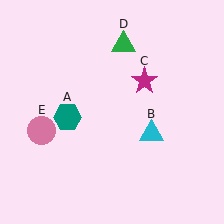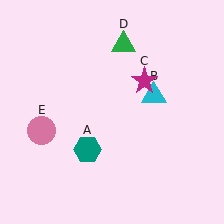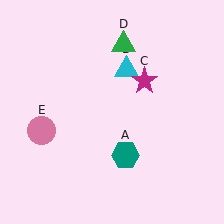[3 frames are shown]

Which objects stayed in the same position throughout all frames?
Magenta star (object C) and green triangle (object D) and pink circle (object E) remained stationary.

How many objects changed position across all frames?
2 objects changed position: teal hexagon (object A), cyan triangle (object B).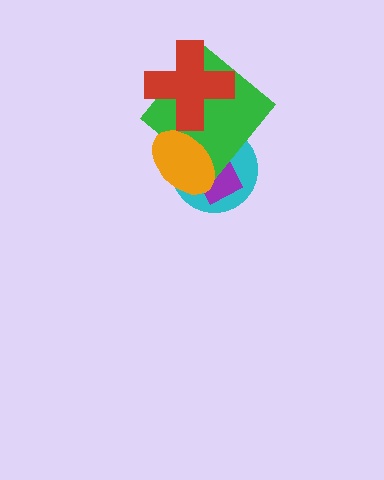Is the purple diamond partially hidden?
Yes, it is partially covered by another shape.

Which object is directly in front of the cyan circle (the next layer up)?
The purple diamond is directly in front of the cyan circle.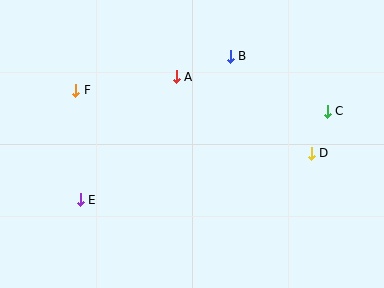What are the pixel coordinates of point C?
Point C is at (327, 111).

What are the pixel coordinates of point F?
Point F is at (76, 90).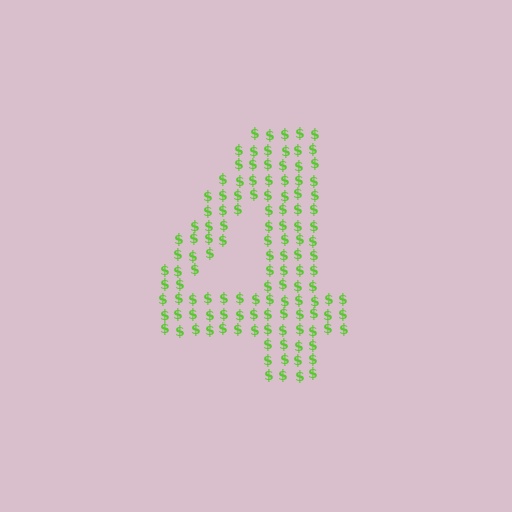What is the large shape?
The large shape is the digit 4.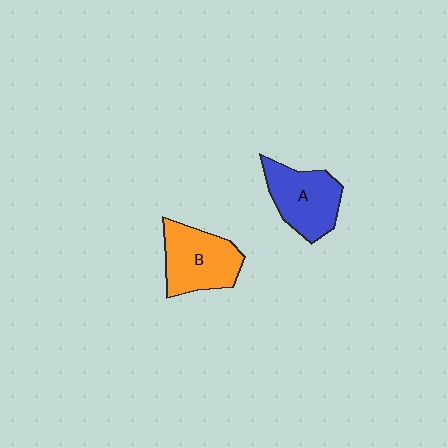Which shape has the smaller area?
Shape A (blue).